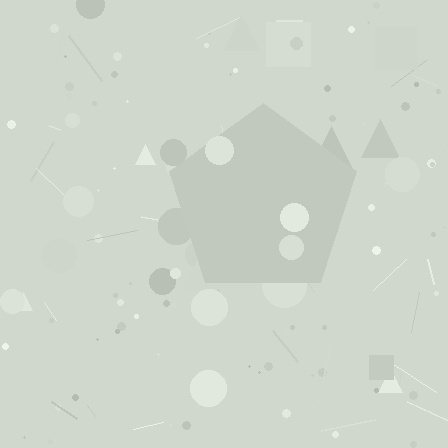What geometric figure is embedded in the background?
A pentagon is embedded in the background.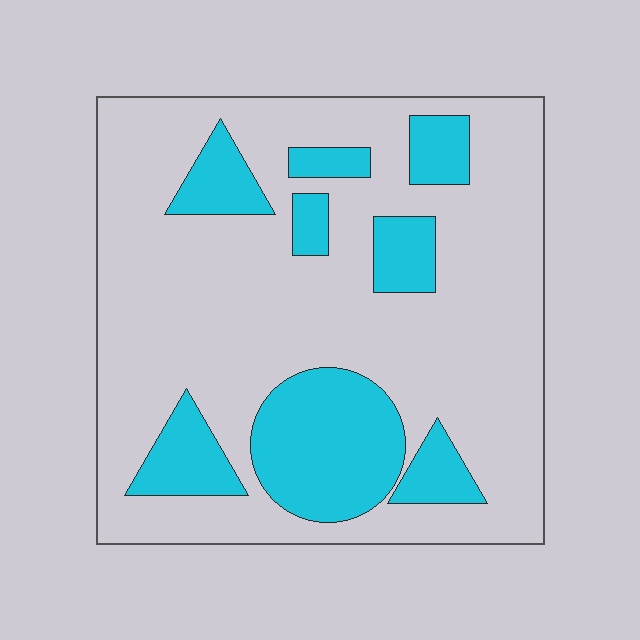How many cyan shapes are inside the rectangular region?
8.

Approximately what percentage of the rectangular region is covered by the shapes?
Approximately 25%.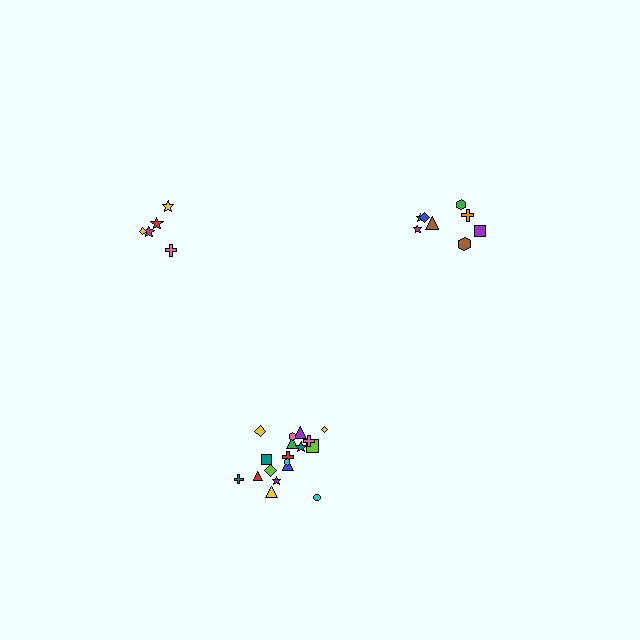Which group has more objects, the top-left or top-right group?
The top-right group.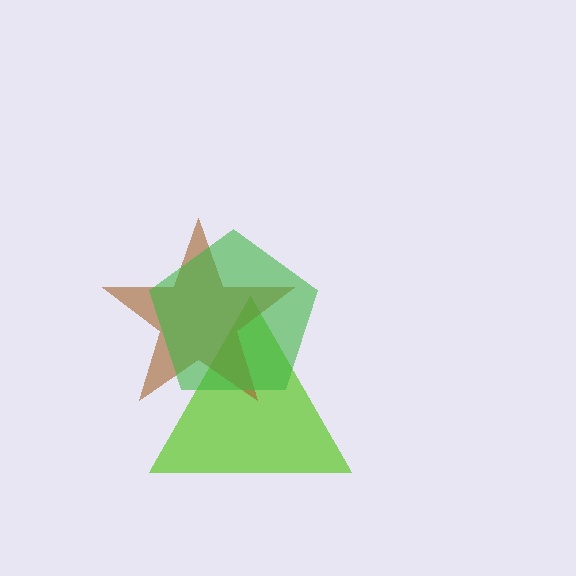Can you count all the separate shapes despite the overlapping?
Yes, there are 3 separate shapes.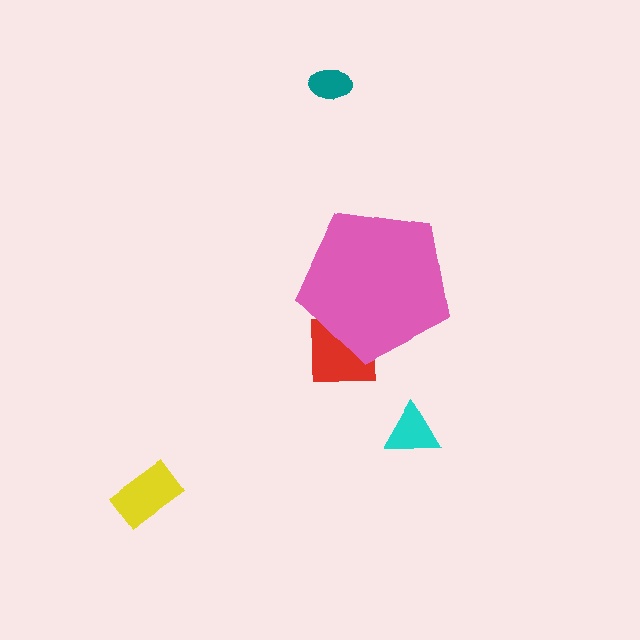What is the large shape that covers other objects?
A pink pentagon.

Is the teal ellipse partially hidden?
No, the teal ellipse is fully visible.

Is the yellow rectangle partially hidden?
No, the yellow rectangle is fully visible.